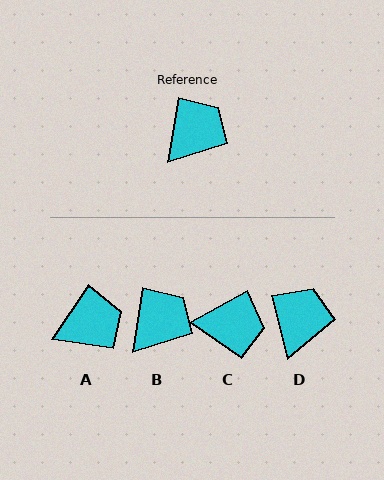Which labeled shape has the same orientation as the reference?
B.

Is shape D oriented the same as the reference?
No, it is off by about 23 degrees.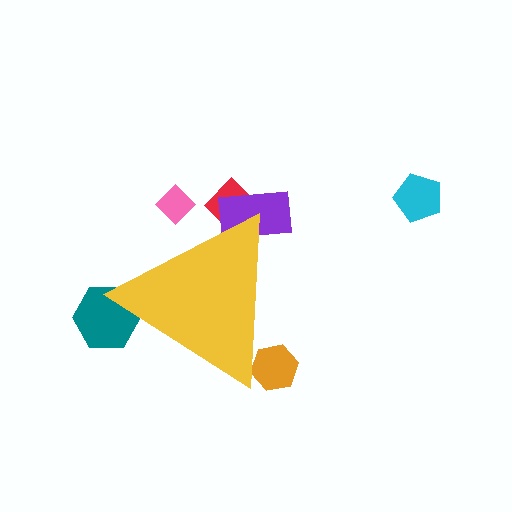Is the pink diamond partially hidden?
Yes, the pink diamond is partially hidden behind the yellow triangle.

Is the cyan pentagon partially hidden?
No, the cyan pentagon is fully visible.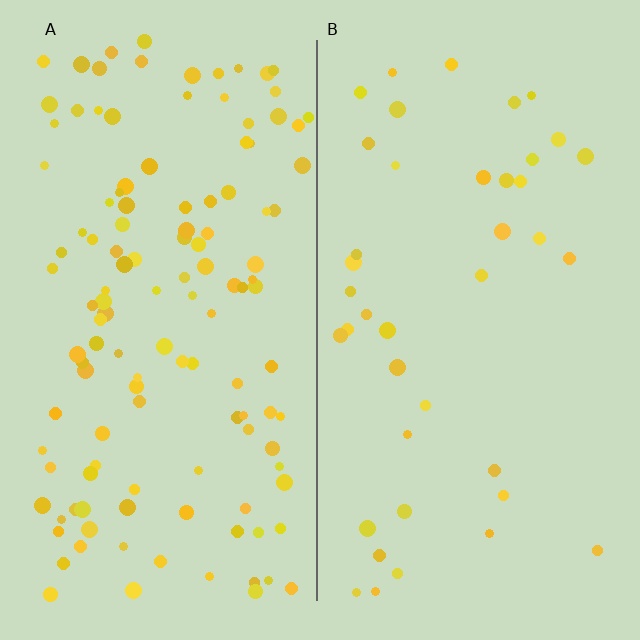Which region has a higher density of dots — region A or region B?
A (the left).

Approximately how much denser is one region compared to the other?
Approximately 3.2× — region A over region B.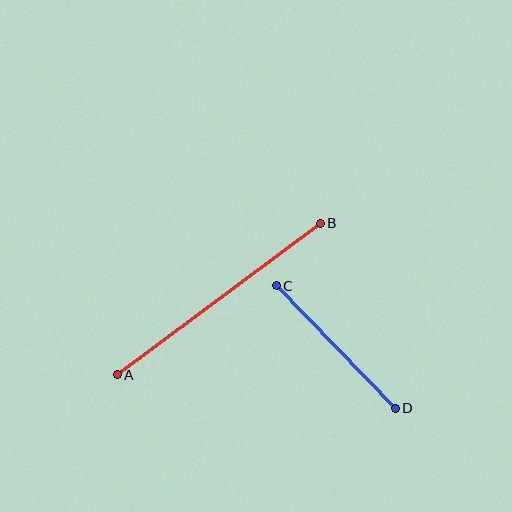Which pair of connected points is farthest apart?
Points A and B are farthest apart.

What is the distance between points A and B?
The distance is approximately 253 pixels.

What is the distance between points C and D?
The distance is approximately 171 pixels.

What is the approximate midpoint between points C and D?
The midpoint is at approximately (336, 347) pixels.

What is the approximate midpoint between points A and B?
The midpoint is at approximately (219, 299) pixels.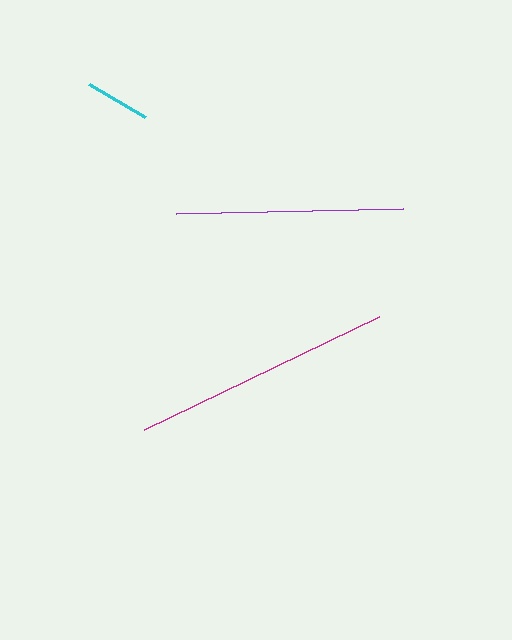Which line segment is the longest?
The magenta line is the longest at approximately 261 pixels.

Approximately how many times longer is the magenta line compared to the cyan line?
The magenta line is approximately 4.0 times the length of the cyan line.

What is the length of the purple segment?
The purple segment is approximately 227 pixels long.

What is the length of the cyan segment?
The cyan segment is approximately 65 pixels long.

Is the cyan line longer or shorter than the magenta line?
The magenta line is longer than the cyan line.